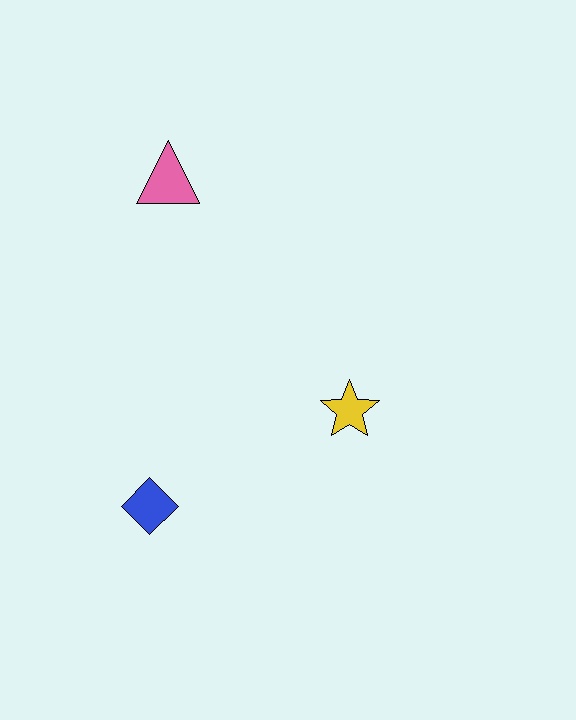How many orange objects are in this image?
There are no orange objects.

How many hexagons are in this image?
There are no hexagons.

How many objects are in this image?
There are 3 objects.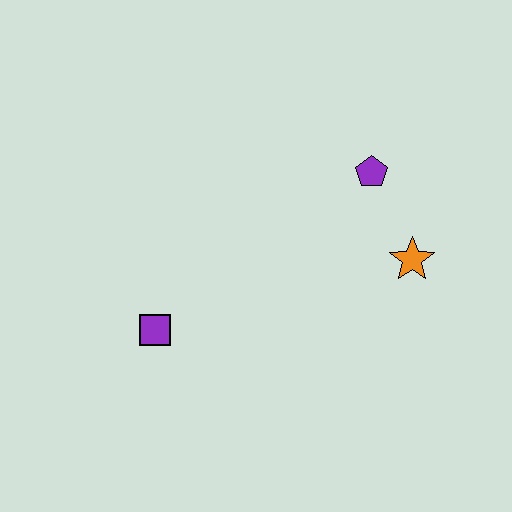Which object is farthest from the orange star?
The purple square is farthest from the orange star.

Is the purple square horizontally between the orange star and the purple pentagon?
No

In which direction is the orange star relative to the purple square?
The orange star is to the right of the purple square.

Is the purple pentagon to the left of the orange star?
Yes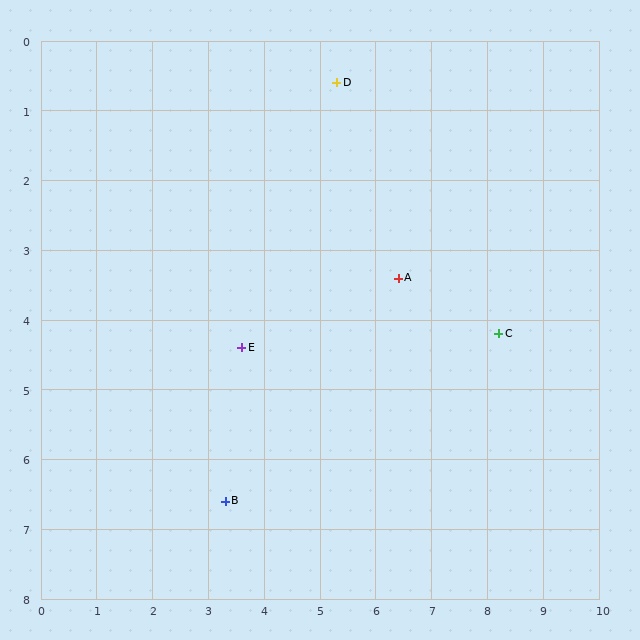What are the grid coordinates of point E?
Point E is at approximately (3.6, 4.4).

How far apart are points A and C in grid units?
Points A and C are about 2.0 grid units apart.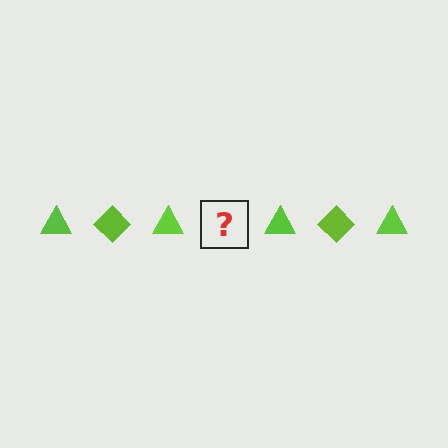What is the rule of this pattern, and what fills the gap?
The rule is that the pattern cycles through triangle, diamond shapes in lime. The gap should be filled with a lime diamond.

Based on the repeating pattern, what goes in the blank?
The blank should be a lime diamond.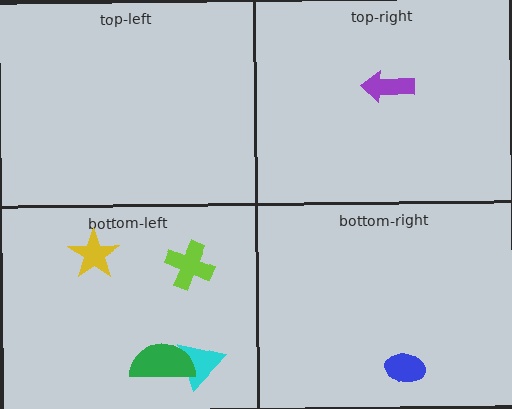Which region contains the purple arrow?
The top-right region.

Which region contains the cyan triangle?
The bottom-left region.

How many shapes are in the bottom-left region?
4.